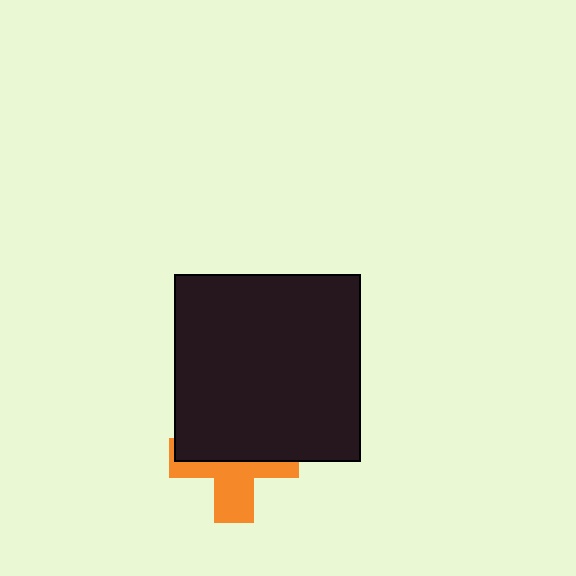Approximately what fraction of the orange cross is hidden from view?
Roughly 54% of the orange cross is hidden behind the black square.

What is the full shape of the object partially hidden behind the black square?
The partially hidden object is an orange cross.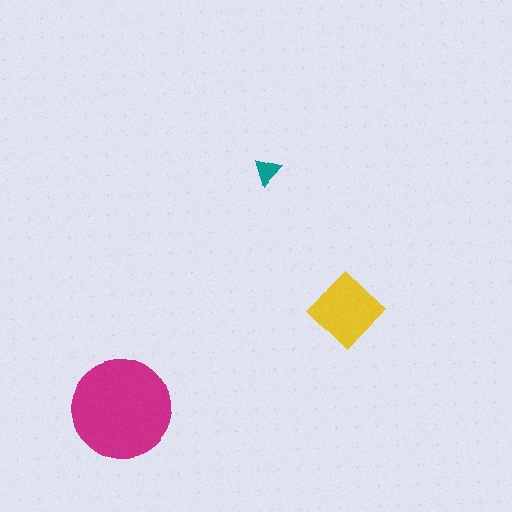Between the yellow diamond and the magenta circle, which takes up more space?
The magenta circle.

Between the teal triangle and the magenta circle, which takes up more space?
The magenta circle.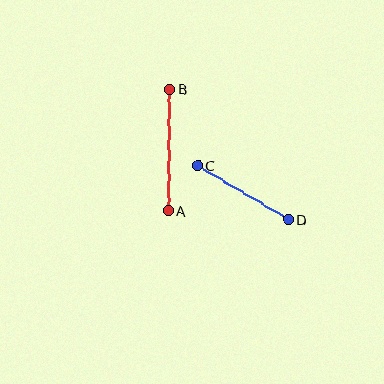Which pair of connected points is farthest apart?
Points A and B are farthest apart.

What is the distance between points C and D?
The distance is approximately 106 pixels.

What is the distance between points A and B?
The distance is approximately 121 pixels.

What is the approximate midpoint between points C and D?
The midpoint is at approximately (243, 193) pixels.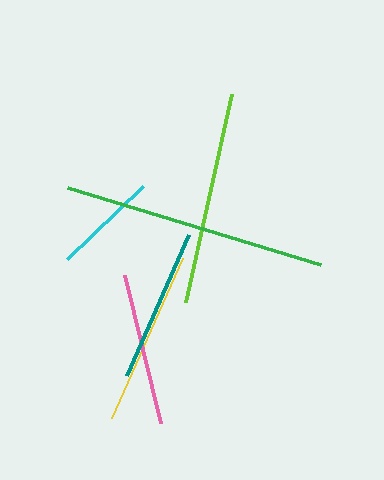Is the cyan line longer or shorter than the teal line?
The teal line is longer than the cyan line.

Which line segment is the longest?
The green line is the longest at approximately 264 pixels.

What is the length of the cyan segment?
The cyan segment is approximately 106 pixels long.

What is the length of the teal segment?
The teal segment is approximately 154 pixels long.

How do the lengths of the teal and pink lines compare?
The teal and pink lines are approximately the same length.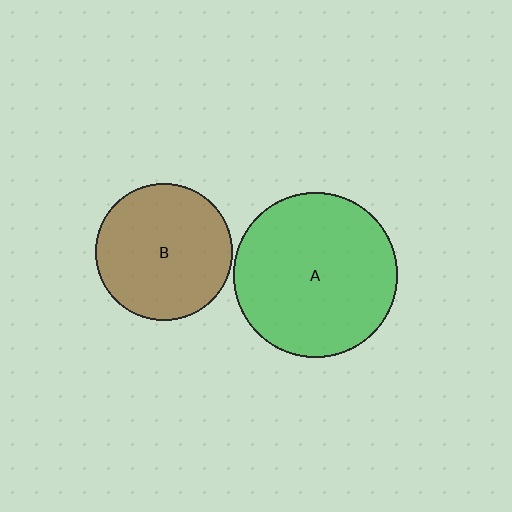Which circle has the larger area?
Circle A (green).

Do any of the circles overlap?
No, none of the circles overlap.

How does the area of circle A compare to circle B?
Approximately 1.4 times.